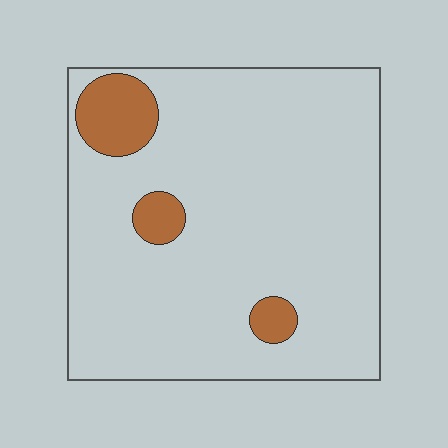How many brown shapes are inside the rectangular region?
3.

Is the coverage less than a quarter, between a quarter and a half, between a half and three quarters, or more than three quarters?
Less than a quarter.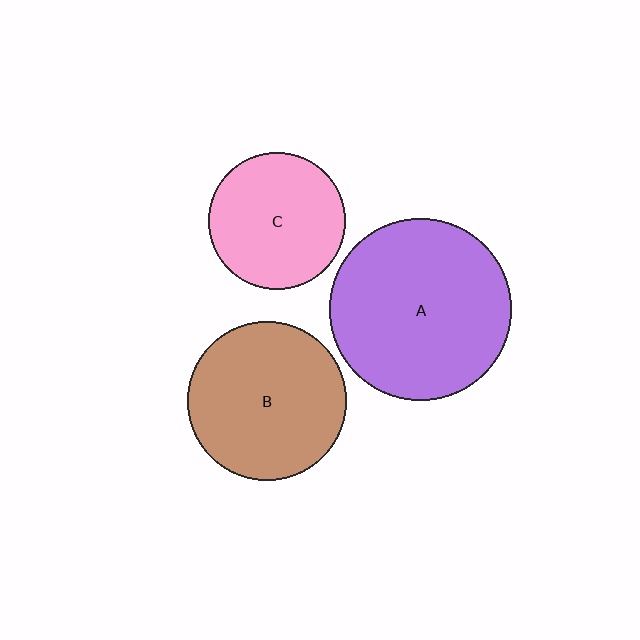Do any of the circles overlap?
No, none of the circles overlap.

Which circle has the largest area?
Circle A (purple).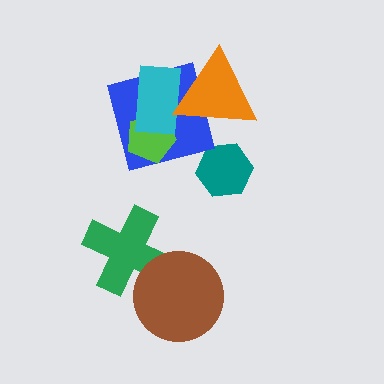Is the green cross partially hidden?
Yes, it is partially covered by another shape.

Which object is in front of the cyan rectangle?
The orange triangle is in front of the cyan rectangle.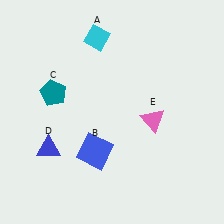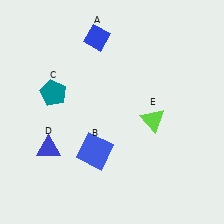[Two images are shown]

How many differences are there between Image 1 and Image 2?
There are 2 differences between the two images.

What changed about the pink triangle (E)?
In Image 1, E is pink. In Image 2, it changed to lime.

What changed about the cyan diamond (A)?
In Image 1, A is cyan. In Image 2, it changed to blue.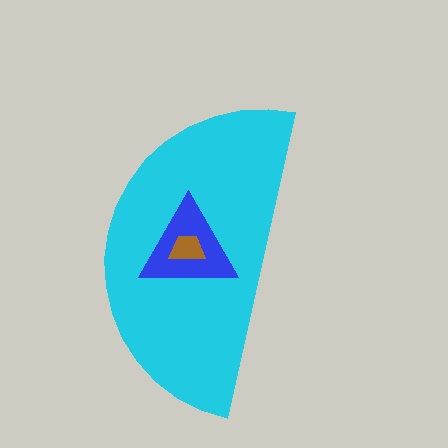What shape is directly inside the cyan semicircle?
The blue triangle.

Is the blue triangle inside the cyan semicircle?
Yes.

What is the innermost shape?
The brown trapezoid.